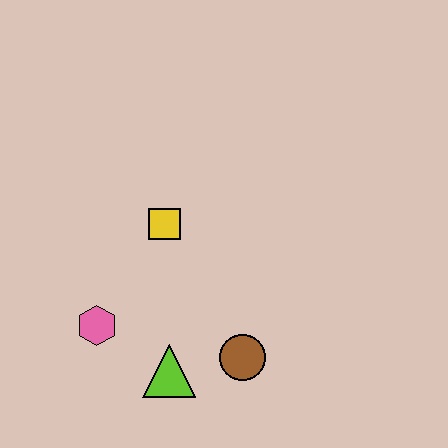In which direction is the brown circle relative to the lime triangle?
The brown circle is to the right of the lime triangle.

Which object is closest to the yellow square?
The pink hexagon is closest to the yellow square.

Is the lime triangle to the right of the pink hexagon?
Yes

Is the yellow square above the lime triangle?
Yes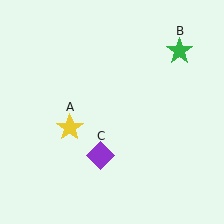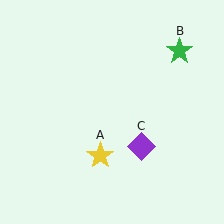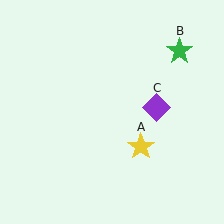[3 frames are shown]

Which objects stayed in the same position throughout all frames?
Green star (object B) remained stationary.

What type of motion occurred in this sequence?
The yellow star (object A), purple diamond (object C) rotated counterclockwise around the center of the scene.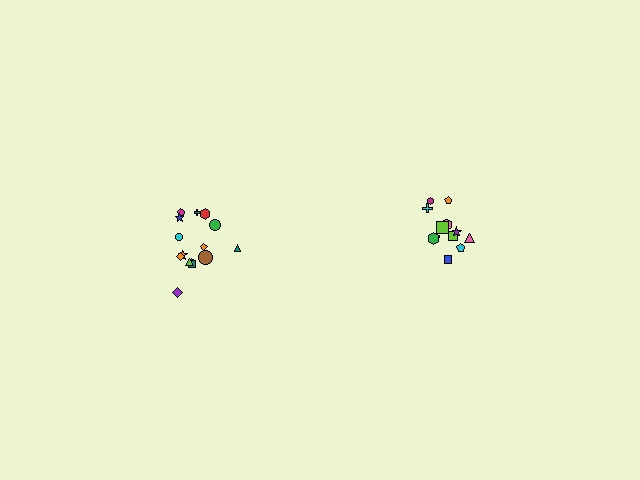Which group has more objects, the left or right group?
The left group.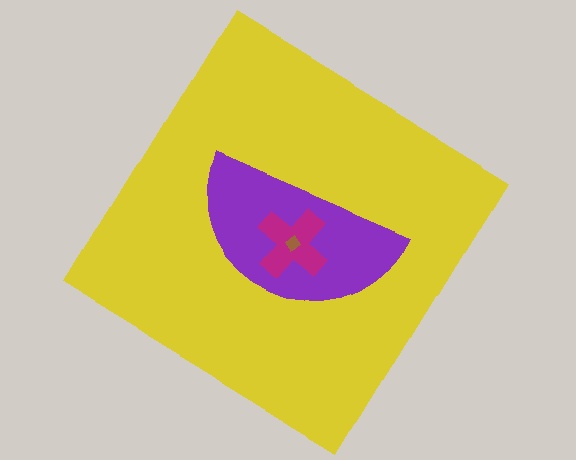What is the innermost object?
The brown diamond.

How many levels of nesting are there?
4.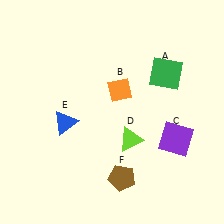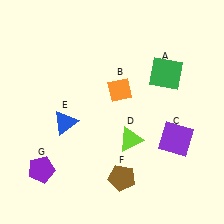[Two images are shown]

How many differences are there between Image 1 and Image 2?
There is 1 difference between the two images.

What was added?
A purple pentagon (G) was added in Image 2.